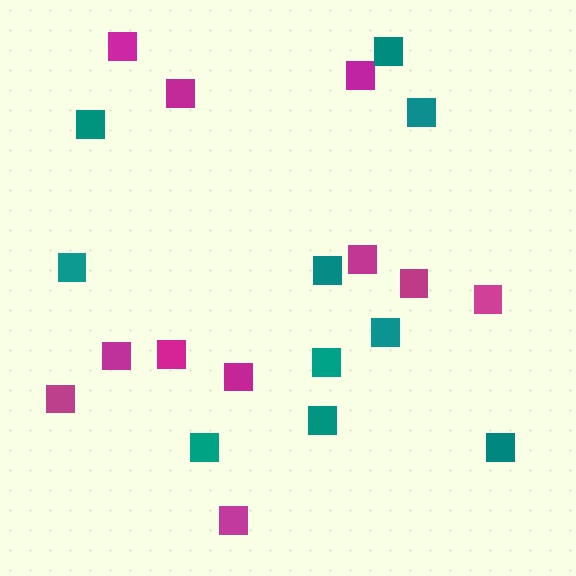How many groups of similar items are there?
There are 2 groups: one group of magenta squares (11) and one group of teal squares (10).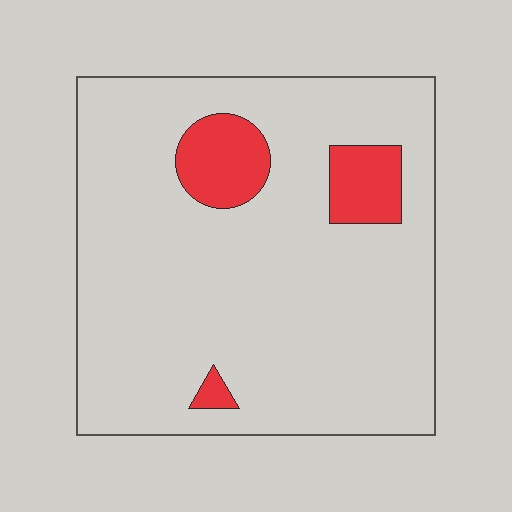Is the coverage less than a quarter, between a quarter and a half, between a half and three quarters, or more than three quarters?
Less than a quarter.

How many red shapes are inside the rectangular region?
3.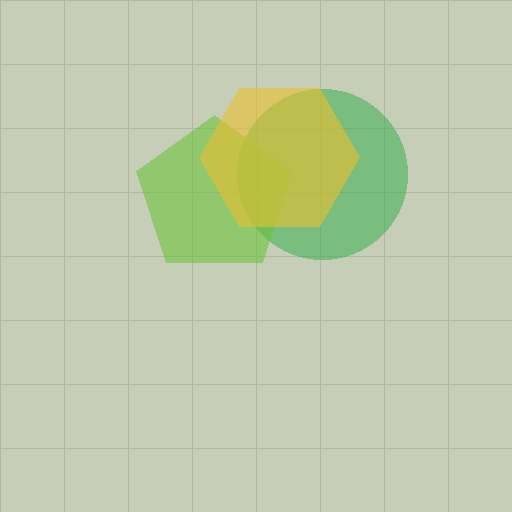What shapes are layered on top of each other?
The layered shapes are: a green circle, a lime pentagon, a yellow hexagon.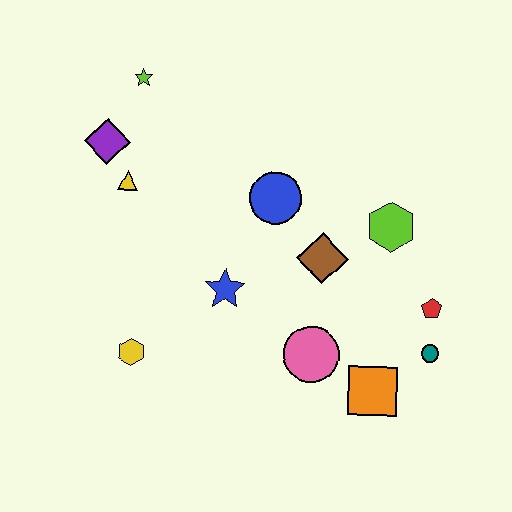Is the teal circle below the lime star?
Yes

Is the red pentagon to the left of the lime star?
No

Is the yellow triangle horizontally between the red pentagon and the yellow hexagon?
No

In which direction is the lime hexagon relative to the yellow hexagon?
The lime hexagon is to the right of the yellow hexagon.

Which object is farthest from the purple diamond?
The teal circle is farthest from the purple diamond.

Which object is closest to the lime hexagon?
The brown diamond is closest to the lime hexagon.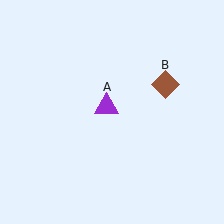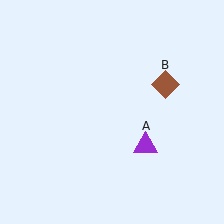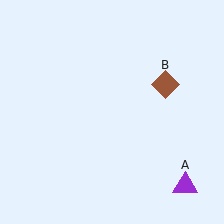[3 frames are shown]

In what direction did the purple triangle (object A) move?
The purple triangle (object A) moved down and to the right.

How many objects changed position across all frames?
1 object changed position: purple triangle (object A).